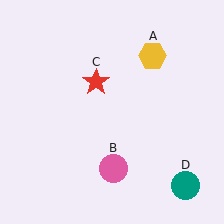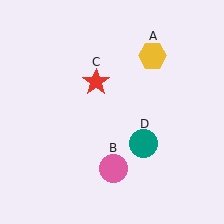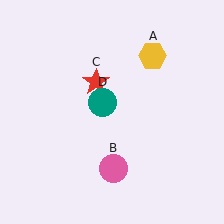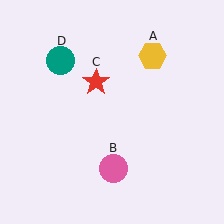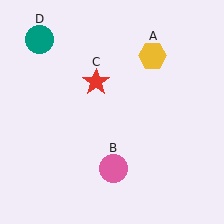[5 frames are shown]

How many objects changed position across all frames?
1 object changed position: teal circle (object D).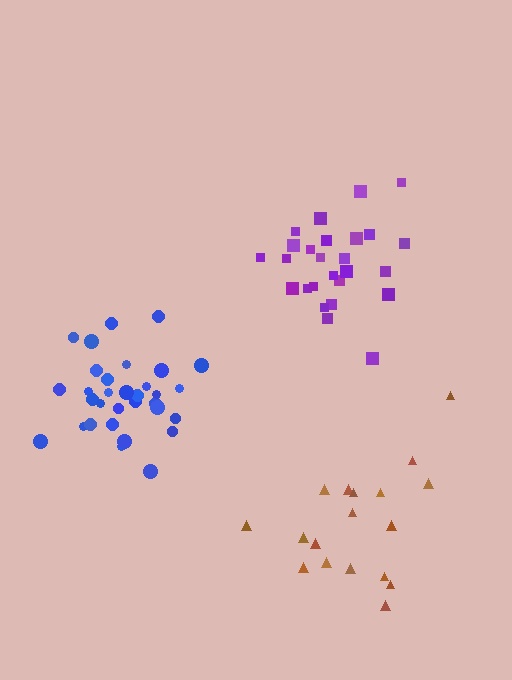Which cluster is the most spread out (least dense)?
Brown.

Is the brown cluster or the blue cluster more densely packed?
Blue.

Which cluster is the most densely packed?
Blue.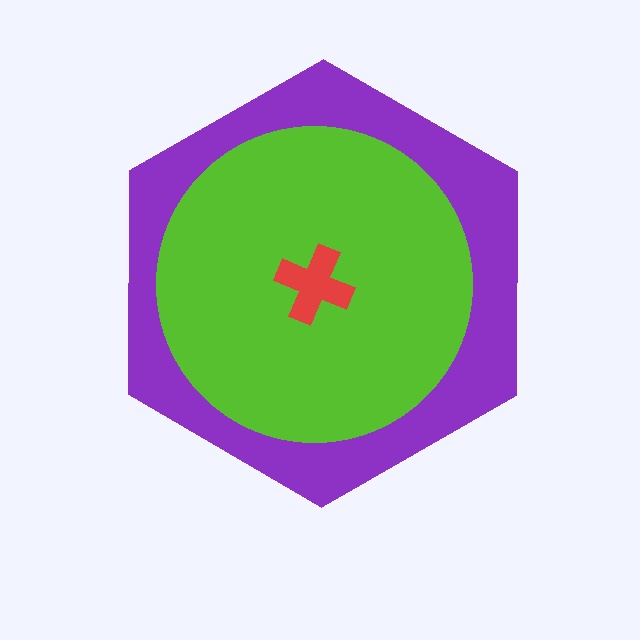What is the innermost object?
The red cross.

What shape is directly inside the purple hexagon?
The lime circle.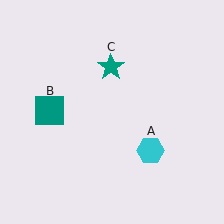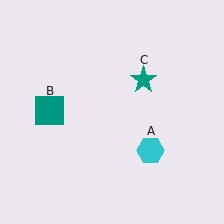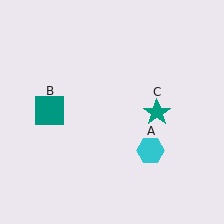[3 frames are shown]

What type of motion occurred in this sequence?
The teal star (object C) rotated clockwise around the center of the scene.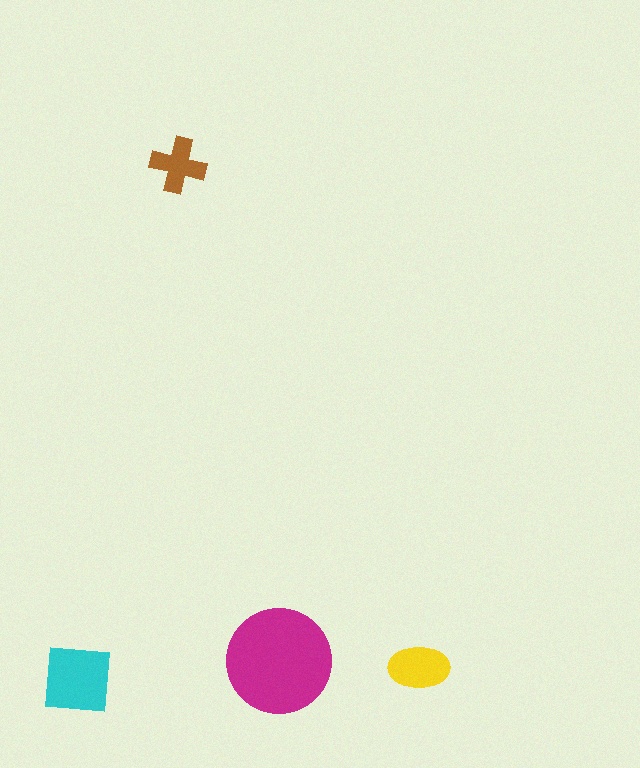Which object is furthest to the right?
The yellow ellipse is rightmost.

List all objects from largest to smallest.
The magenta circle, the cyan square, the yellow ellipse, the brown cross.